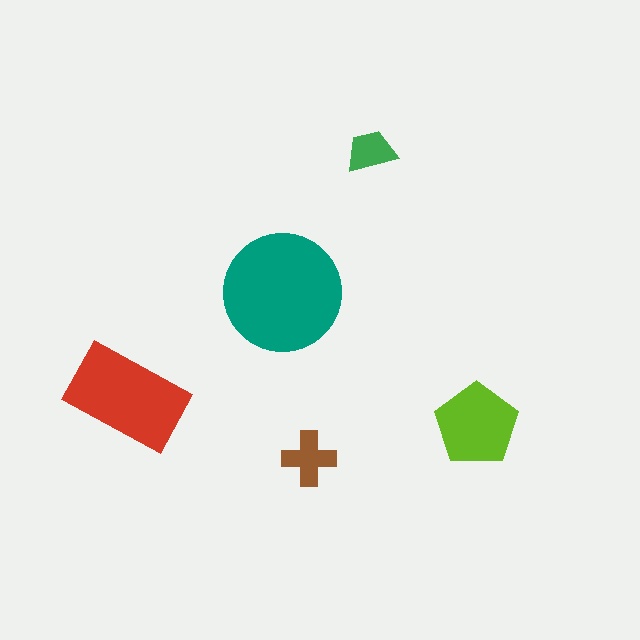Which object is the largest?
The teal circle.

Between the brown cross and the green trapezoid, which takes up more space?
The brown cross.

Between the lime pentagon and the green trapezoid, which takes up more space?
The lime pentagon.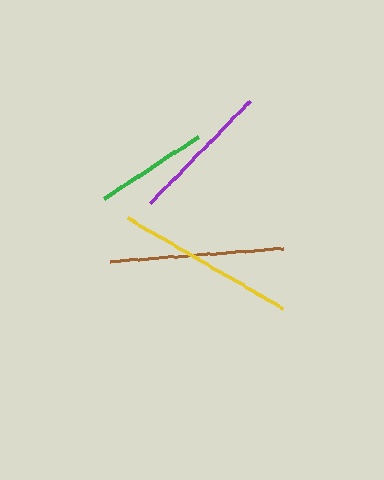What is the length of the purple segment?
The purple segment is approximately 143 pixels long.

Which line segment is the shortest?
The green line is the shortest at approximately 113 pixels.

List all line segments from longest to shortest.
From longest to shortest: yellow, brown, purple, green.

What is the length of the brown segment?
The brown segment is approximately 174 pixels long.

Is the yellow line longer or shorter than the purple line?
The yellow line is longer than the purple line.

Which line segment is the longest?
The yellow line is the longest at approximately 179 pixels.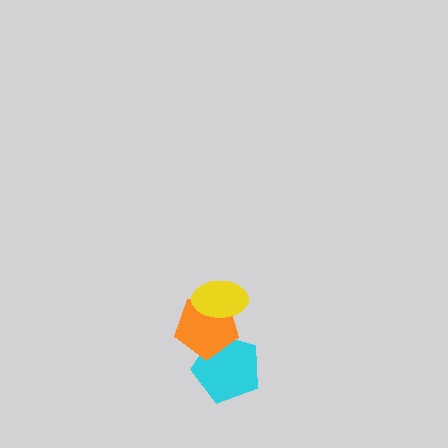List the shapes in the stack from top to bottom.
From top to bottom: the yellow ellipse, the orange pentagon, the cyan pentagon.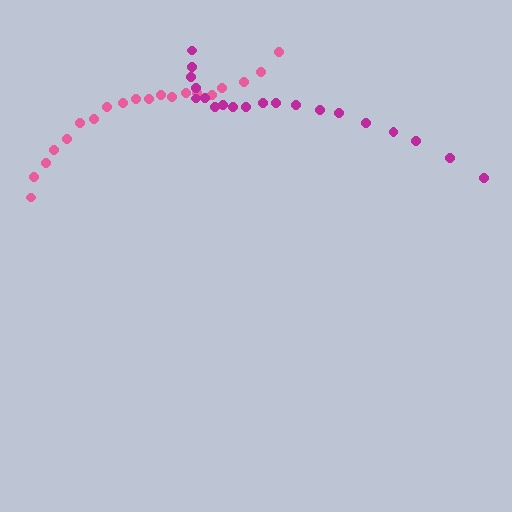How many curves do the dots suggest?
There are 2 distinct paths.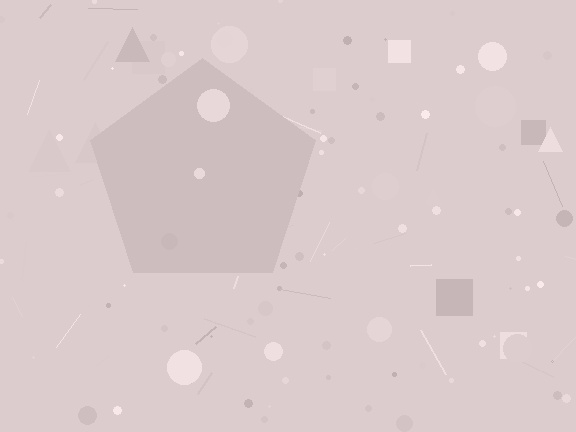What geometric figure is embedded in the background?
A pentagon is embedded in the background.